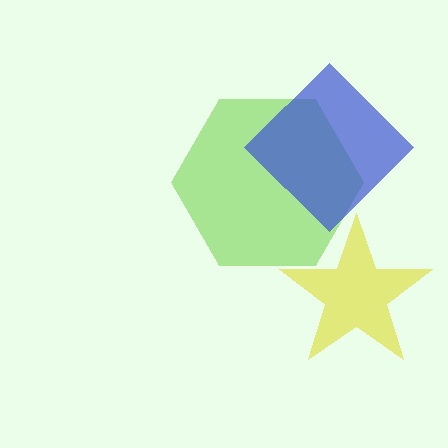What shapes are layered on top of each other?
The layered shapes are: a lime hexagon, a blue diamond, a yellow star.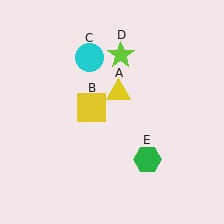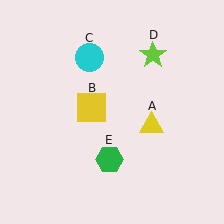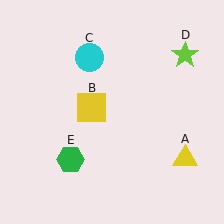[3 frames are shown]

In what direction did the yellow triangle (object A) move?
The yellow triangle (object A) moved down and to the right.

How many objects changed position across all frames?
3 objects changed position: yellow triangle (object A), lime star (object D), green hexagon (object E).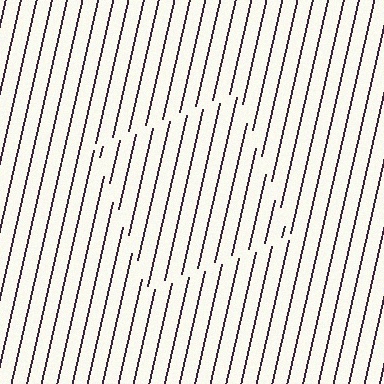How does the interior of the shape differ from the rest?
The interior of the shape contains the same grating, shifted by half a period — the contour is defined by the phase discontinuity where line-ends from the inner and outer gratings abut.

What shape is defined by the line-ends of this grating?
An illusory square. The interior of the shape contains the same grating, shifted by half a period — the contour is defined by the phase discontinuity where line-ends from the inner and outer gratings abut.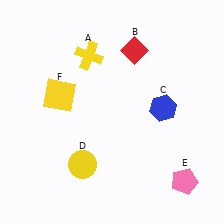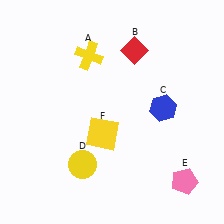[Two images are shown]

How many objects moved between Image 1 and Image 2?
1 object moved between the two images.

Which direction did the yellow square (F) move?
The yellow square (F) moved right.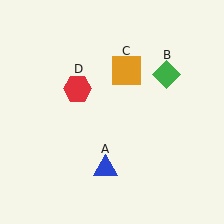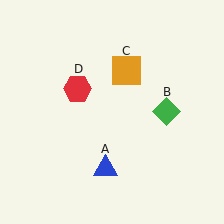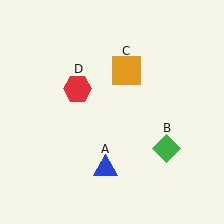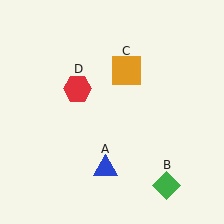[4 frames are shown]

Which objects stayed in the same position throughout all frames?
Blue triangle (object A) and orange square (object C) and red hexagon (object D) remained stationary.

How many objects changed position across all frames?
1 object changed position: green diamond (object B).